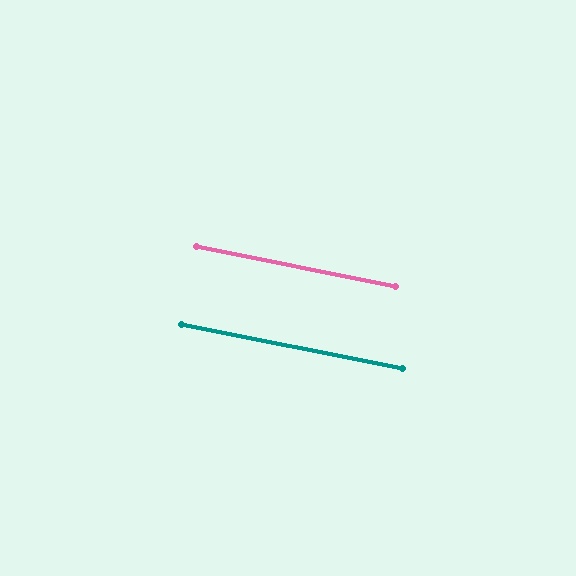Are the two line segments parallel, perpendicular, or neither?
Parallel — their directions differ by only 0.3°.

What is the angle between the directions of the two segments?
Approximately 0 degrees.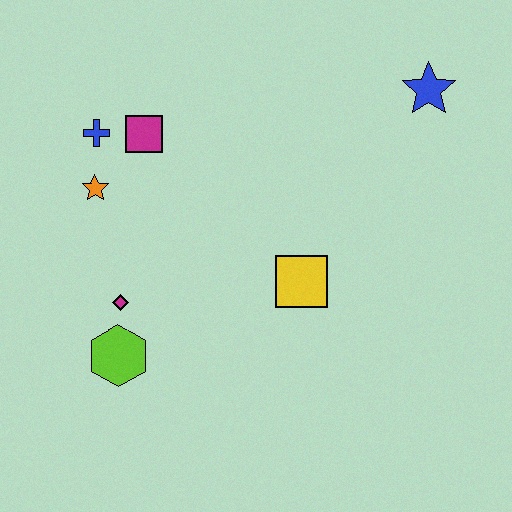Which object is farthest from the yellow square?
The blue cross is farthest from the yellow square.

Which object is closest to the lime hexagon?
The magenta diamond is closest to the lime hexagon.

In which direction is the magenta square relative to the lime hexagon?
The magenta square is above the lime hexagon.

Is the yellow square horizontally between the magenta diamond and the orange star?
No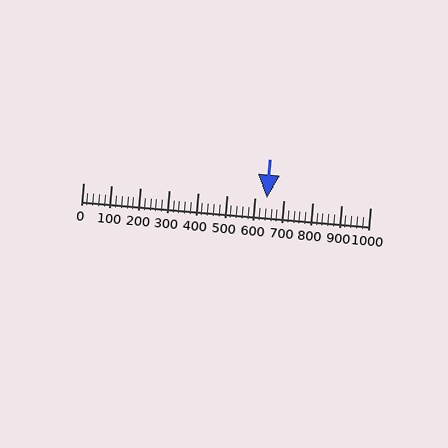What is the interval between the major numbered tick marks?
The major tick marks are spaced 100 units apart.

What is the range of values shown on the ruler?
The ruler shows values from 0 to 1000.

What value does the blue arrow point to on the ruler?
The blue arrow points to approximately 640.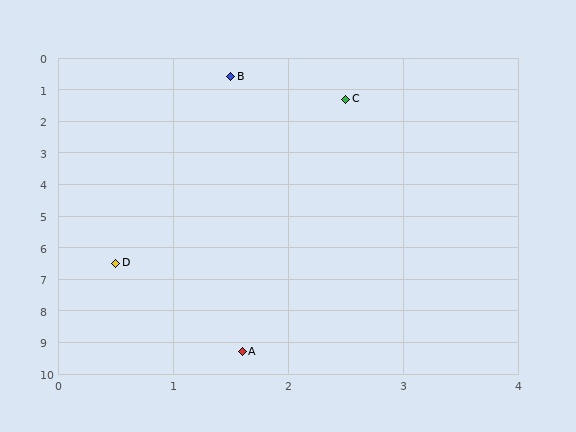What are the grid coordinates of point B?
Point B is at approximately (1.5, 0.6).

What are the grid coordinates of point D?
Point D is at approximately (0.5, 6.5).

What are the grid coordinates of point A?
Point A is at approximately (1.6, 9.3).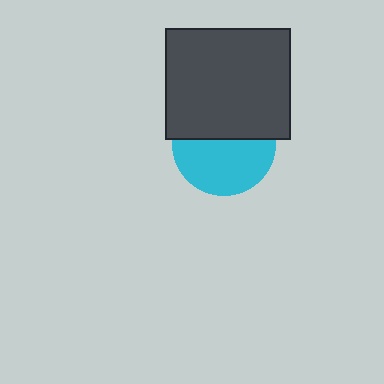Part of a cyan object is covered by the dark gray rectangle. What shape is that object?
It is a circle.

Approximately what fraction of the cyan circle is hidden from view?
Roughly 45% of the cyan circle is hidden behind the dark gray rectangle.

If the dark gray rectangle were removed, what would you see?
You would see the complete cyan circle.